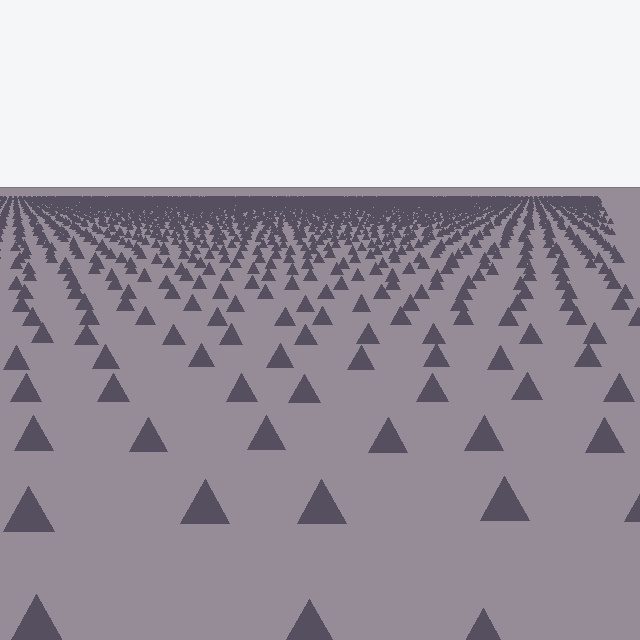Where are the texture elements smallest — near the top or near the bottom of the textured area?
Near the top.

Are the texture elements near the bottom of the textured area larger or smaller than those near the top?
Larger. Near the bottom, elements are closer to the viewer and appear at a bigger on-screen size.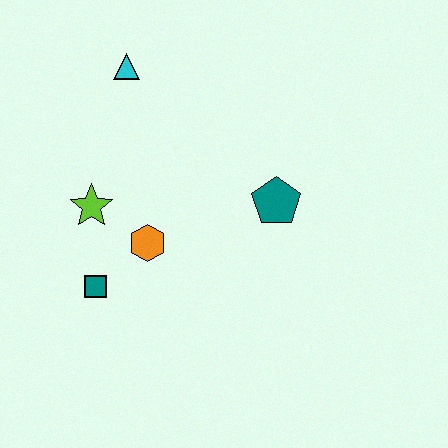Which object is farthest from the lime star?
The teal pentagon is farthest from the lime star.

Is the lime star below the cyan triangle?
Yes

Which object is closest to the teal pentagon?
The orange hexagon is closest to the teal pentagon.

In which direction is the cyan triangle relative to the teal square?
The cyan triangle is above the teal square.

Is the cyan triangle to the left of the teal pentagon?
Yes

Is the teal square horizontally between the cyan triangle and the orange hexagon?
No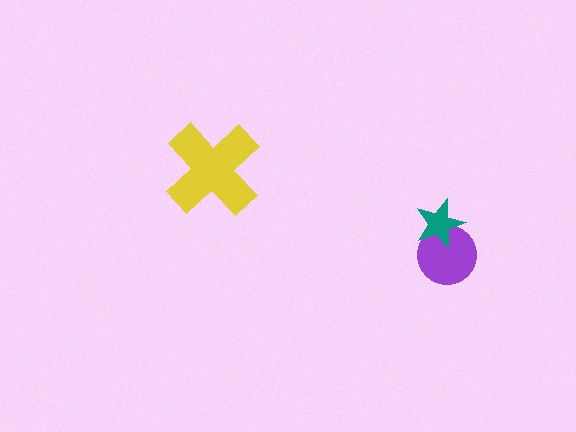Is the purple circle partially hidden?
Yes, it is partially covered by another shape.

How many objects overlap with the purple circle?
1 object overlaps with the purple circle.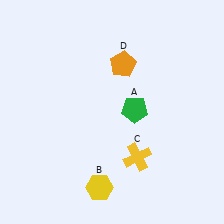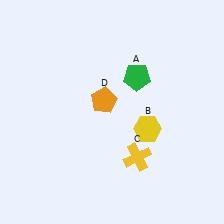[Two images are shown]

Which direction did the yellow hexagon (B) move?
The yellow hexagon (B) moved up.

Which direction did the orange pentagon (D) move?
The orange pentagon (D) moved down.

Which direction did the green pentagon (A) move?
The green pentagon (A) moved up.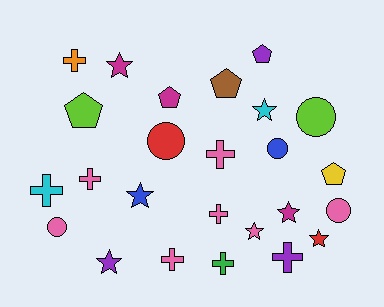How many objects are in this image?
There are 25 objects.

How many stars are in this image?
There are 7 stars.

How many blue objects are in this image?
There are 2 blue objects.